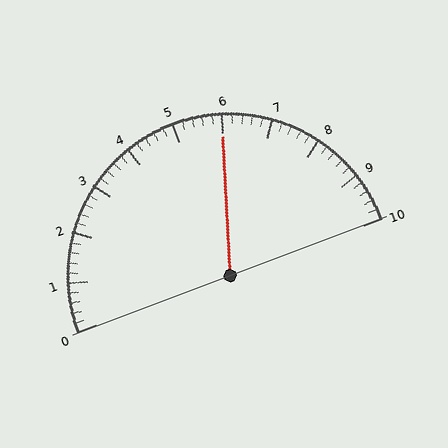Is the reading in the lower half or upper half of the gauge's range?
The reading is in the upper half of the range (0 to 10).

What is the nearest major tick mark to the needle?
The nearest major tick mark is 6.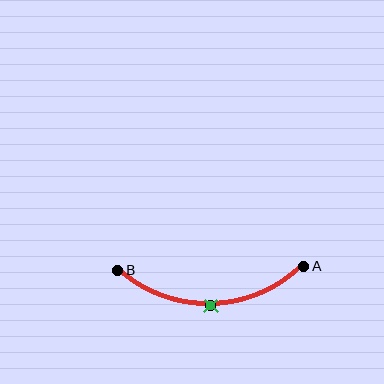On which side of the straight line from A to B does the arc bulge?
The arc bulges below the straight line connecting A and B.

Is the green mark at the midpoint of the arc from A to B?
Yes. The green mark lies on the arc at equal arc-length from both A and B — it is the arc midpoint.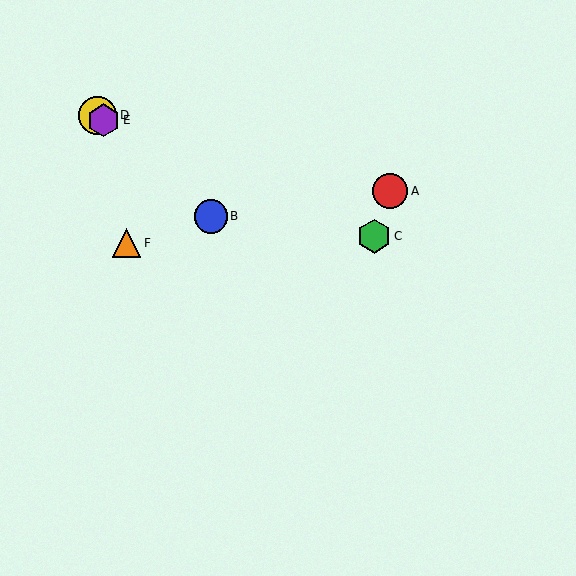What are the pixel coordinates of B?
Object B is at (211, 216).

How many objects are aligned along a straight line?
3 objects (B, D, E) are aligned along a straight line.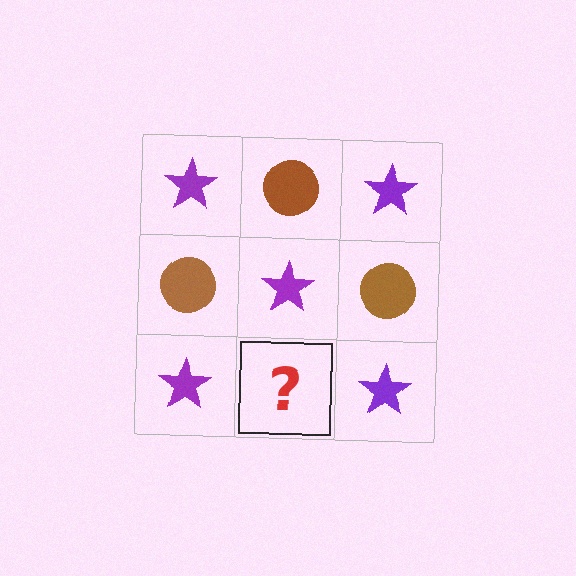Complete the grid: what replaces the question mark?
The question mark should be replaced with a brown circle.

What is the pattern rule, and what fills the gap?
The rule is that it alternates purple star and brown circle in a checkerboard pattern. The gap should be filled with a brown circle.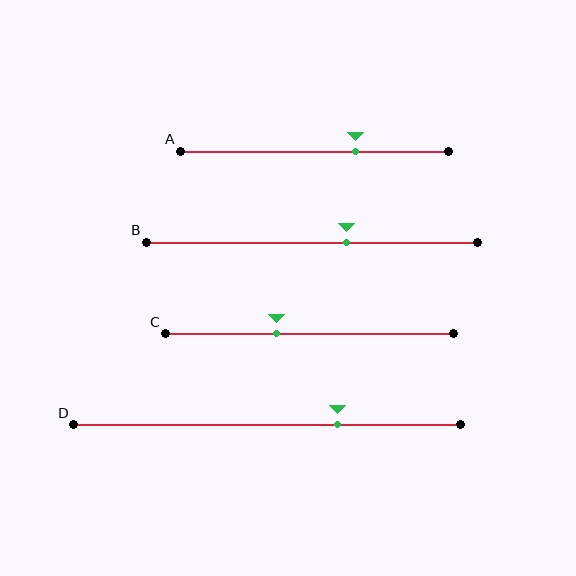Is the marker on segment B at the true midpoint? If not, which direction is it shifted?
No, the marker on segment B is shifted to the right by about 11% of the segment length.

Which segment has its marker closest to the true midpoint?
Segment B has its marker closest to the true midpoint.